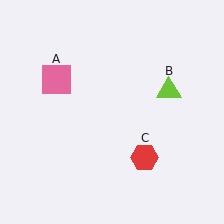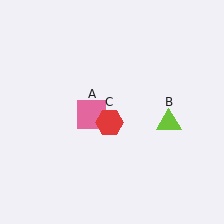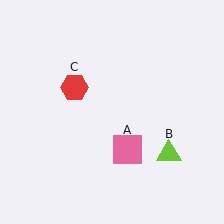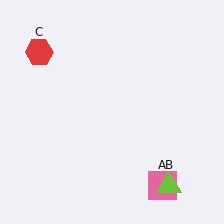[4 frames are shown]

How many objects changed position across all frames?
3 objects changed position: pink square (object A), lime triangle (object B), red hexagon (object C).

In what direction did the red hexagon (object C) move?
The red hexagon (object C) moved up and to the left.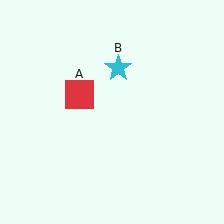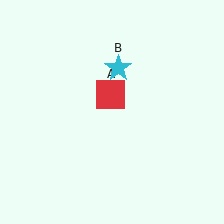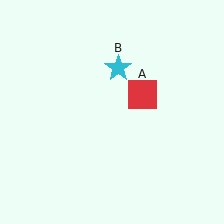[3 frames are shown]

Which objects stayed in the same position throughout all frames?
Cyan star (object B) remained stationary.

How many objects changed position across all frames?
1 object changed position: red square (object A).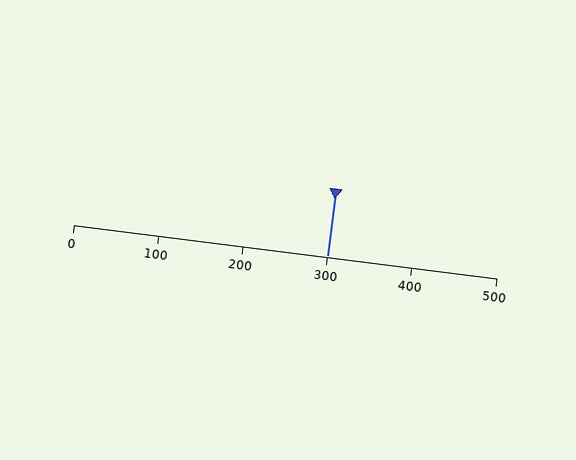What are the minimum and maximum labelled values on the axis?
The axis runs from 0 to 500.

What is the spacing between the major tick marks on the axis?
The major ticks are spaced 100 apart.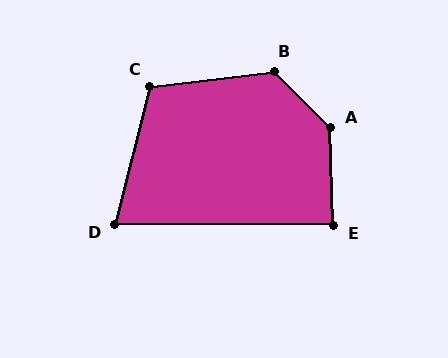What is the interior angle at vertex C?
Approximately 111 degrees (obtuse).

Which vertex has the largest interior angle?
A, at approximately 136 degrees.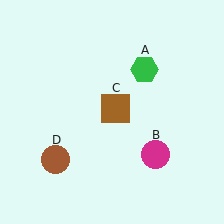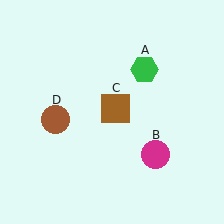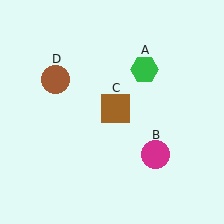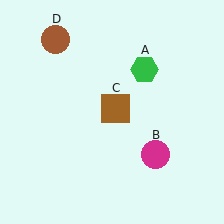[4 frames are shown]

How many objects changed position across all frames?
1 object changed position: brown circle (object D).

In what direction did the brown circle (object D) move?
The brown circle (object D) moved up.